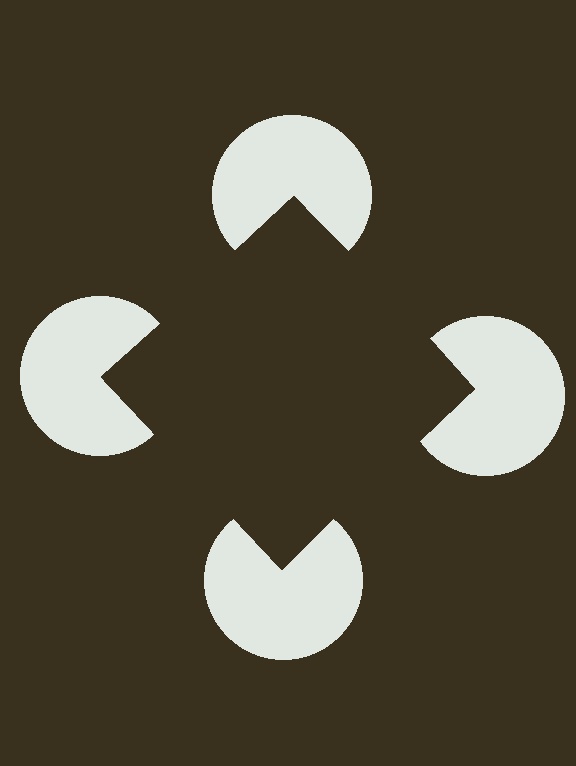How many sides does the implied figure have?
4 sides.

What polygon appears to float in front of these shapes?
An illusory square — its edges are inferred from the aligned wedge cuts in the pac-man discs, not physically drawn.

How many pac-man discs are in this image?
There are 4 — one at each vertex of the illusory square.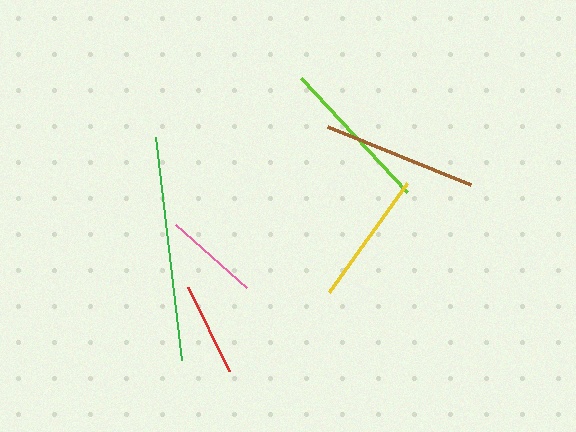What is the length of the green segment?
The green segment is approximately 225 pixels long.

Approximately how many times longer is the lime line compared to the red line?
The lime line is approximately 1.7 times the length of the red line.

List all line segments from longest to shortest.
From longest to shortest: green, lime, brown, yellow, pink, red.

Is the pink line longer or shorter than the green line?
The green line is longer than the pink line.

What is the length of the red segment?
The red segment is approximately 93 pixels long.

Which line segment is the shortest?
The red line is the shortest at approximately 93 pixels.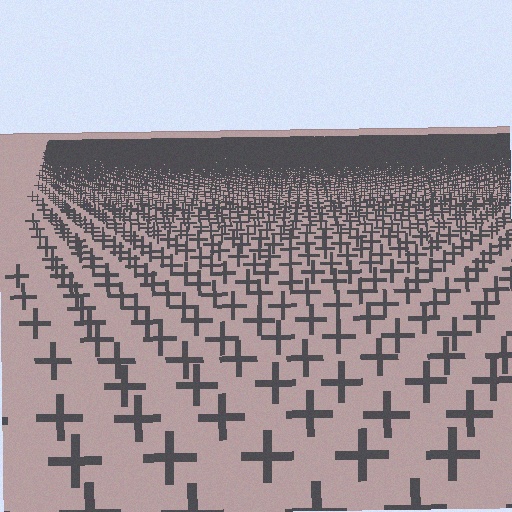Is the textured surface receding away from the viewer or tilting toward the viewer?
The surface is receding away from the viewer. Texture elements get smaller and denser toward the top.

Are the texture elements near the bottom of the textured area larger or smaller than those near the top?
Larger. Near the bottom, elements are closer to the viewer and appear at a bigger on-screen size.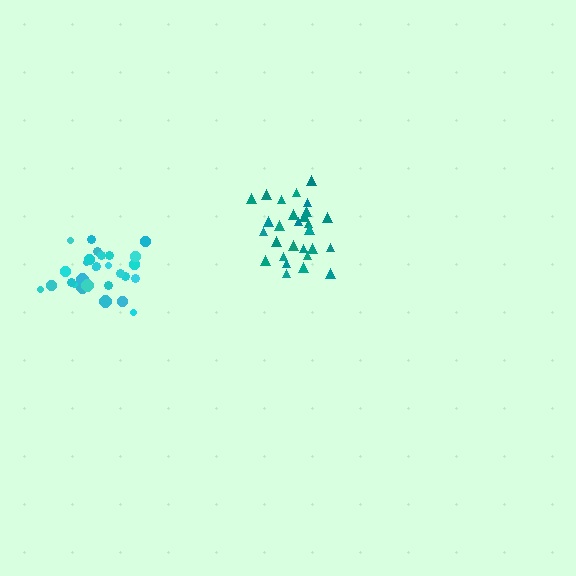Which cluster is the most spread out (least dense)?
Cyan.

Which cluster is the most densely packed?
Teal.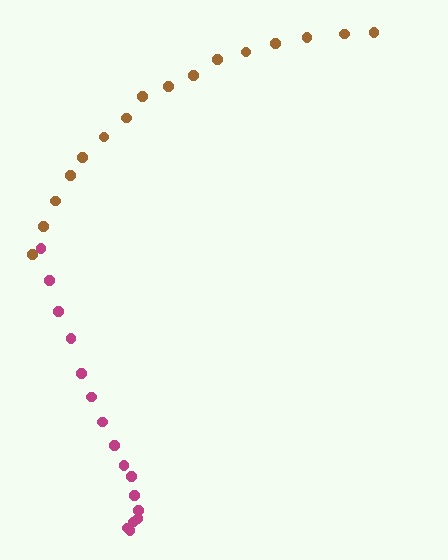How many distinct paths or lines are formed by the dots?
There are 2 distinct paths.